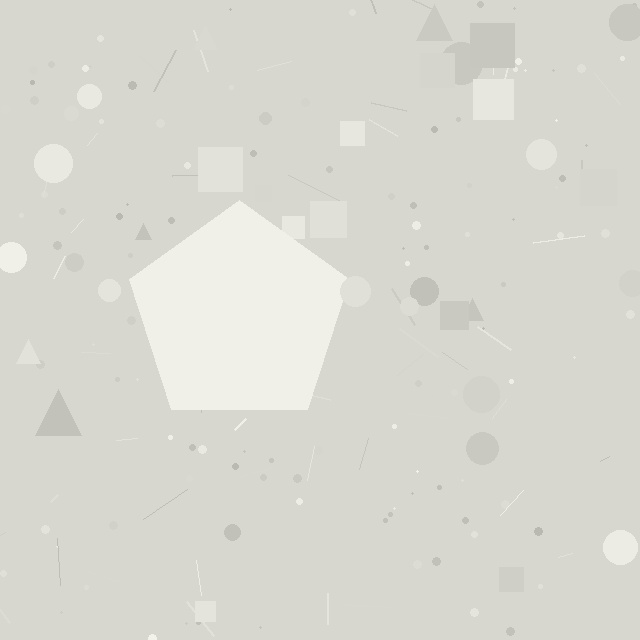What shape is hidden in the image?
A pentagon is hidden in the image.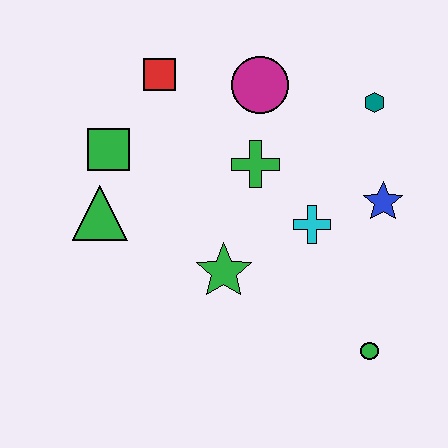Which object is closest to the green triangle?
The green square is closest to the green triangle.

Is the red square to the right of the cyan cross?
No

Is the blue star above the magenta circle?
No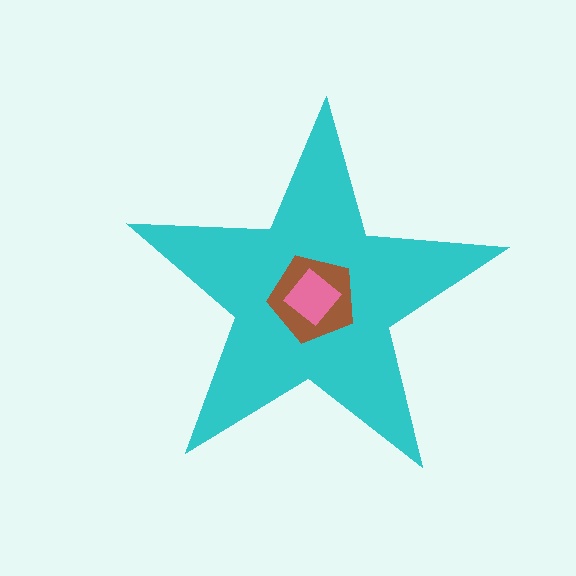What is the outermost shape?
The cyan star.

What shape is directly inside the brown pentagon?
The pink diamond.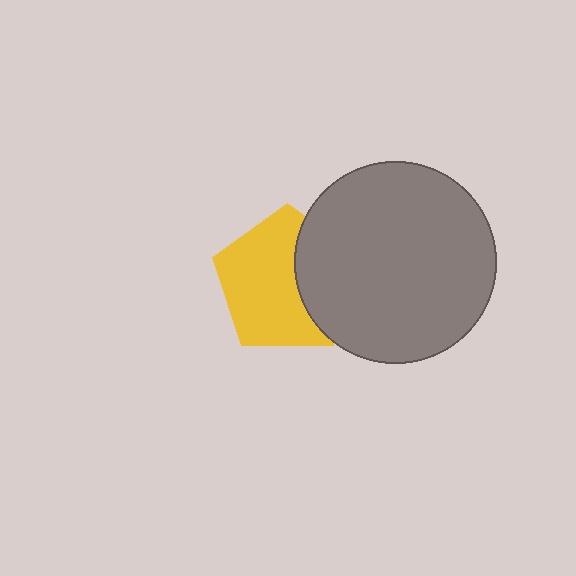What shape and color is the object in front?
The object in front is a gray circle.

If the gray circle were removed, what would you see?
You would see the complete yellow pentagon.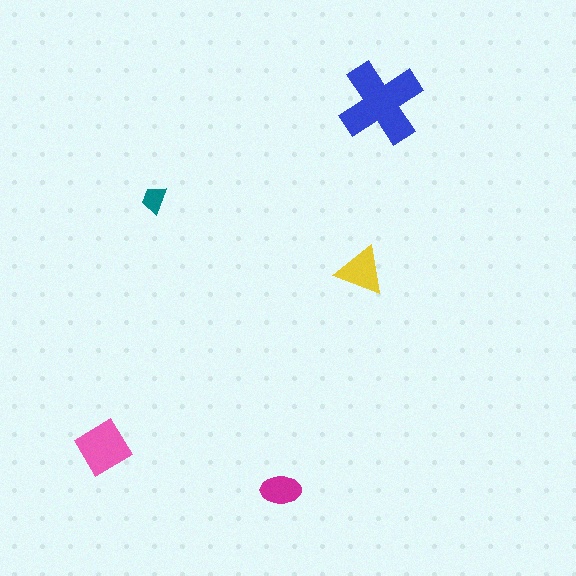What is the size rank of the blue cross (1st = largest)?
1st.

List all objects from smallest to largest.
The teal trapezoid, the magenta ellipse, the yellow triangle, the pink diamond, the blue cross.